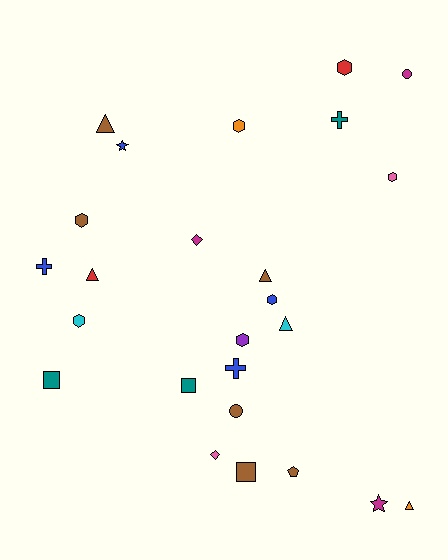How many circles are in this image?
There are 2 circles.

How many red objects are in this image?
There are 2 red objects.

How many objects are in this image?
There are 25 objects.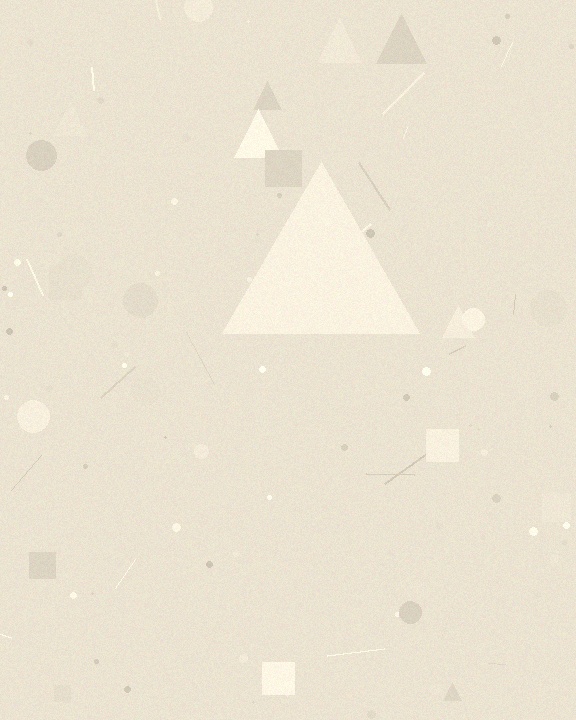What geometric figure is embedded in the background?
A triangle is embedded in the background.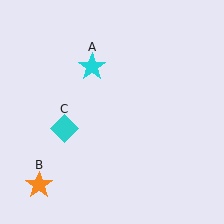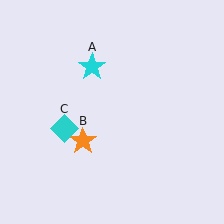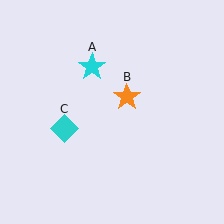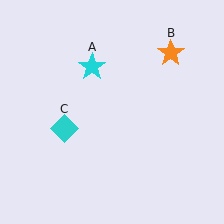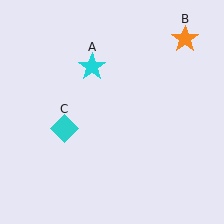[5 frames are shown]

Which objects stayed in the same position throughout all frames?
Cyan star (object A) and cyan diamond (object C) remained stationary.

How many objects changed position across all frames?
1 object changed position: orange star (object B).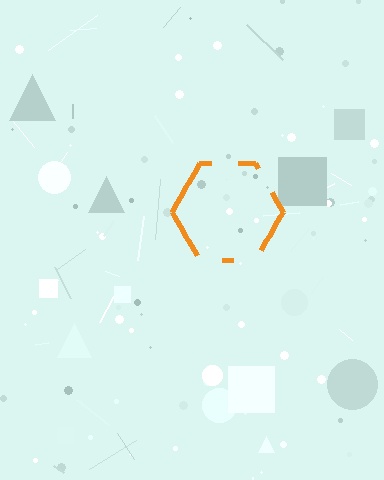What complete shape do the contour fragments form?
The contour fragments form a hexagon.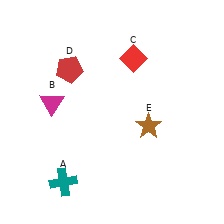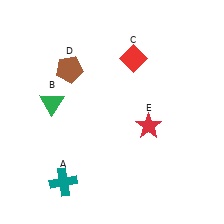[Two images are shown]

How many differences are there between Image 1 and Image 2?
There are 3 differences between the two images.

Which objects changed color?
B changed from magenta to green. D changed from red to brown. E changed from brown to red.